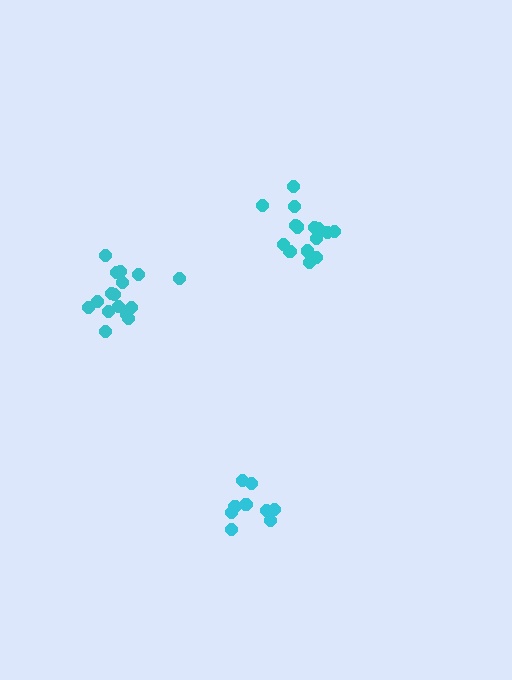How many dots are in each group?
Group 1: 10 dots, Group 2: 15 dots, Group 3: 16 dots (41 total).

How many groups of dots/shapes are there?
There are 3 groups.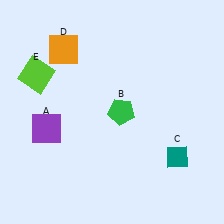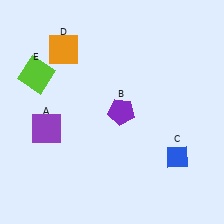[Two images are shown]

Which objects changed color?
B changed from green to purple. C changed from teal to blue.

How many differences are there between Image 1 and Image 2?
There are 2 differences between the two images.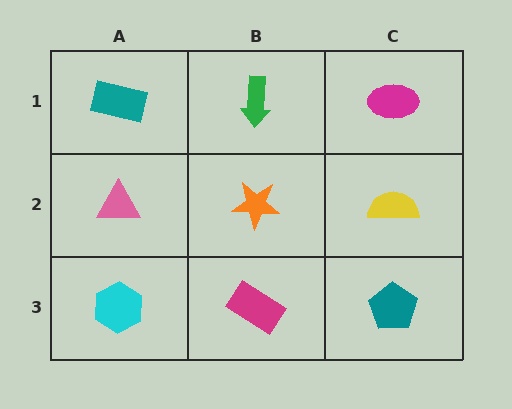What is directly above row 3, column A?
A pink triangle.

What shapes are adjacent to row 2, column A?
A teal rectangle (row 1, column A), a cyan hexagon (row 3, column A), an orange star (row 2, column B).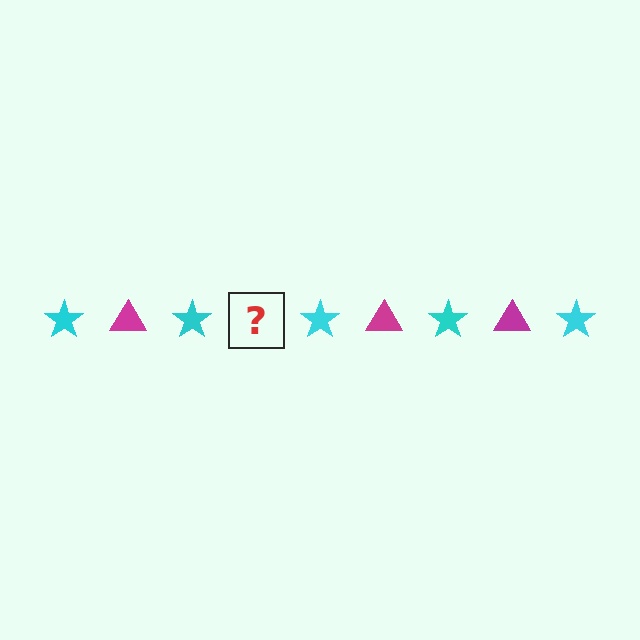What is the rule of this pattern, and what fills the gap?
The rule is that the pattern alternates between cyan star and magenta triangle. The gap should be filled with a magenta triangle.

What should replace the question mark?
The question mark should be replaced with a magenta triangle.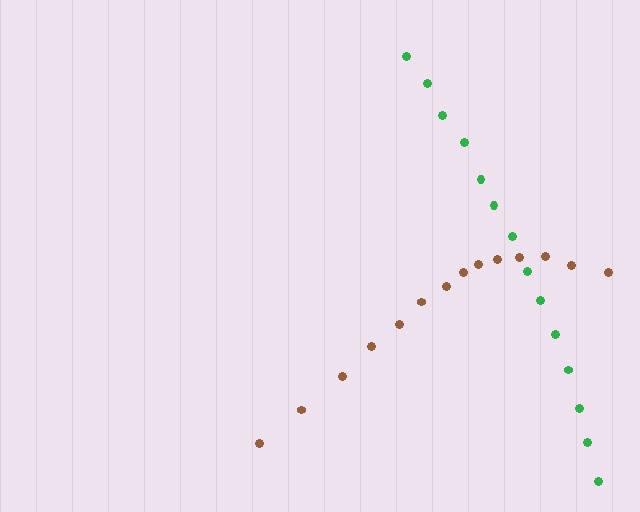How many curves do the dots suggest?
There are 2 distinct paths.